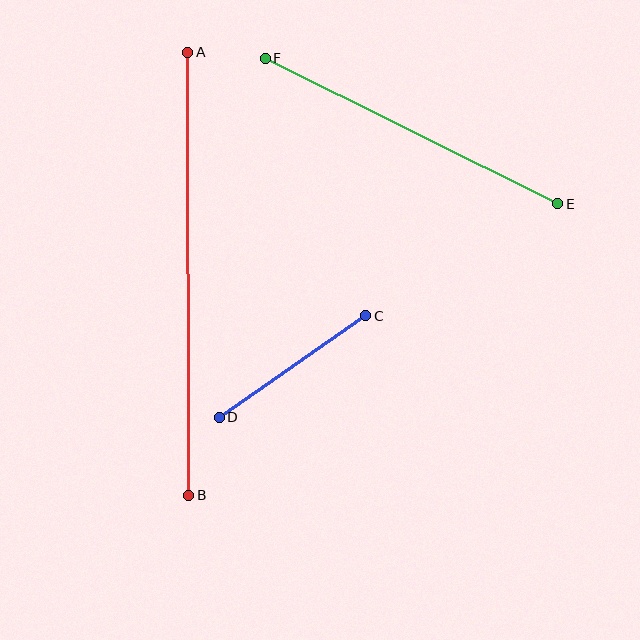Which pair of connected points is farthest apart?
Points A and B are farthest apart.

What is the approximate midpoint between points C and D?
The midpoint is at approximately (292, 366) pixels.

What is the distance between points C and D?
The distance is approximately 178 pixels.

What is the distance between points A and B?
The distance is approximately 443 pixels.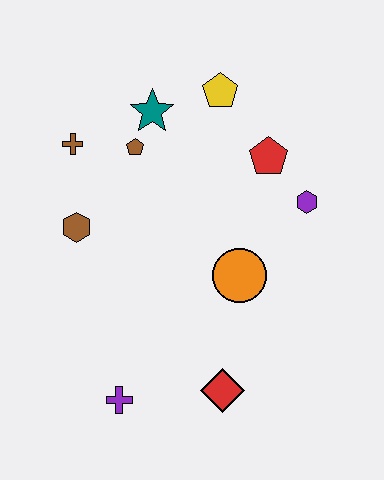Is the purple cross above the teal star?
No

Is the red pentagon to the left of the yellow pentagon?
No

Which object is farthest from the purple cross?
The yellow pentagon is farthest from the purple cross.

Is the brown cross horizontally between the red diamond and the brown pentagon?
No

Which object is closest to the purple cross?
The red diamond is closest to the purple cross.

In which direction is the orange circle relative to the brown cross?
The orange circle is to the right of the brown cross.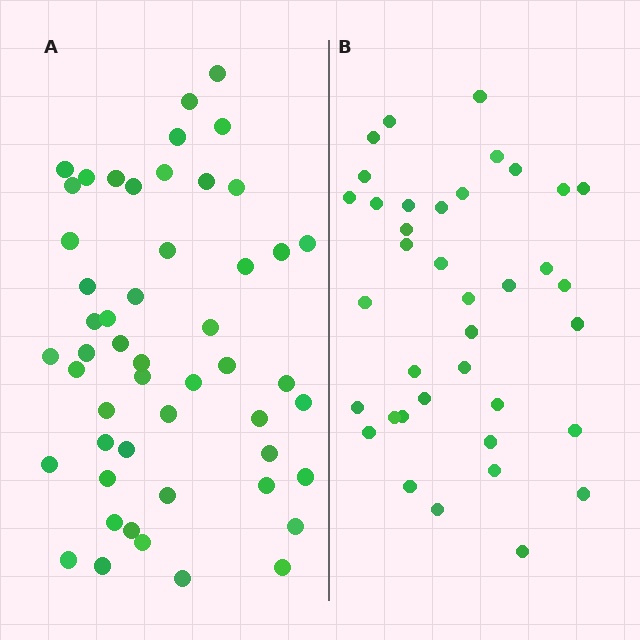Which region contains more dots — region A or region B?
Region A (the left region) has more dots.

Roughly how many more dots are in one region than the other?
Region A has approximately 15 more dots than region B.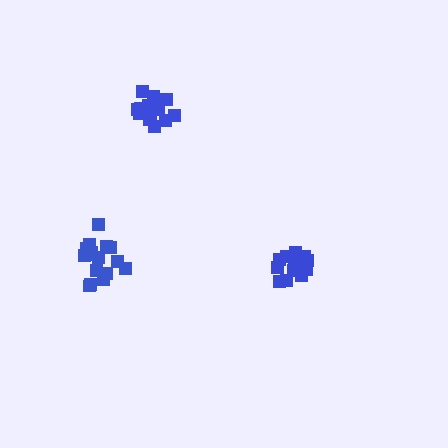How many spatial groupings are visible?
There are 3 spatial groupings.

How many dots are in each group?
Group 1: 15 dots, Group 2: 16 dots, Group 3: 16 dots (47 total).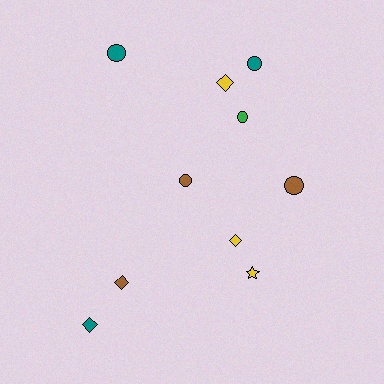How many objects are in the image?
There are 10 objects.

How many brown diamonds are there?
There is 1 brown diamond.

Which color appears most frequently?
Teal, with 3 objects.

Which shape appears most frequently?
Circle, with 5 objects.